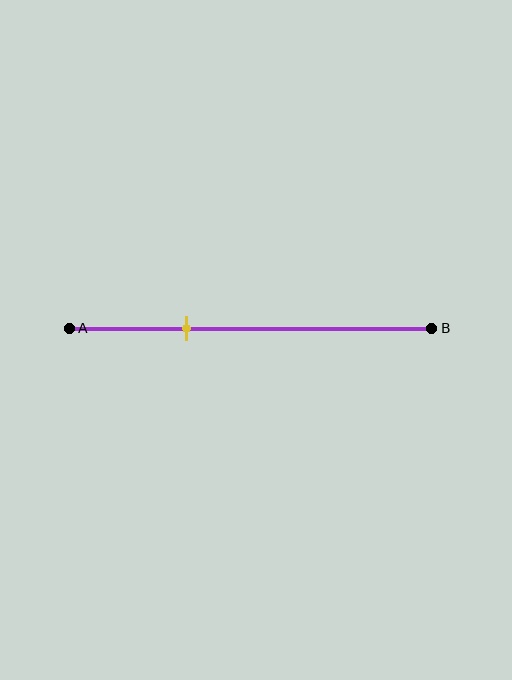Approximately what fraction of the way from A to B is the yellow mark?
The yellow mark is approximately 30% of the way from A to B.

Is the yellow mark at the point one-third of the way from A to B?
Yes, the mark is approximately at the one-third point.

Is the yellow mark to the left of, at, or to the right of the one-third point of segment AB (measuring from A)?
The yellow mark is approximately at the one-third point of segment AB.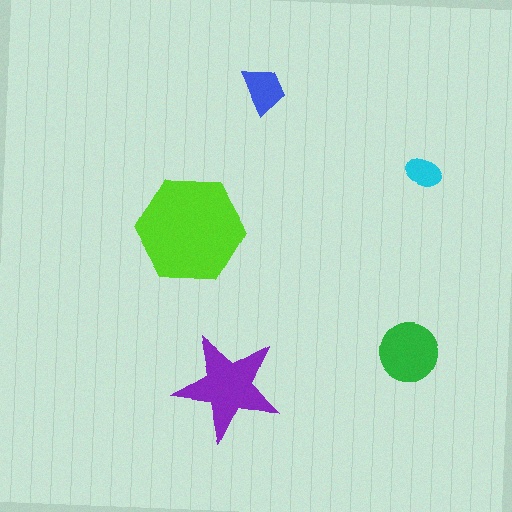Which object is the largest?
The lime hexagon.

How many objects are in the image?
There are 5 objects in the image.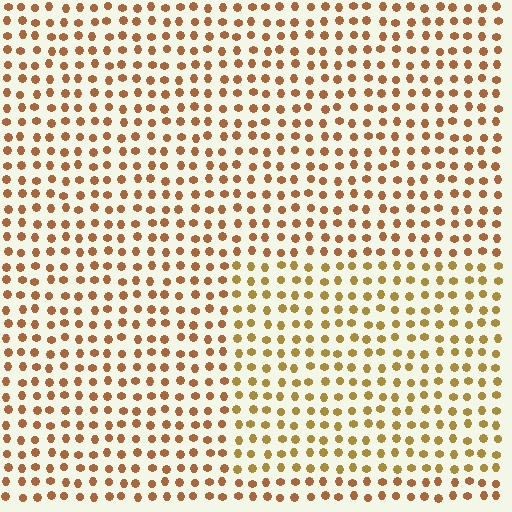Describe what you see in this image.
The image is filled with small brown elements in a uniform arrangement. A rectangle-shaped region is visible where the elements are tinted to a slightly different hue, forming a subtle color boundary.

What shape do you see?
I see a rectangle.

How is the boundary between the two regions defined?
The boundary is defined purely by a slight shift in hue (about 22 degrees). Spacing, size, and orientation are identical on both sides.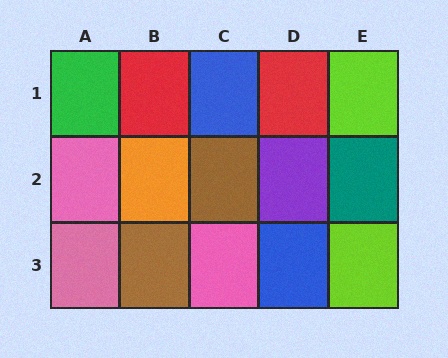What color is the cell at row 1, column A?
Green.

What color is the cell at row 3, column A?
Pink.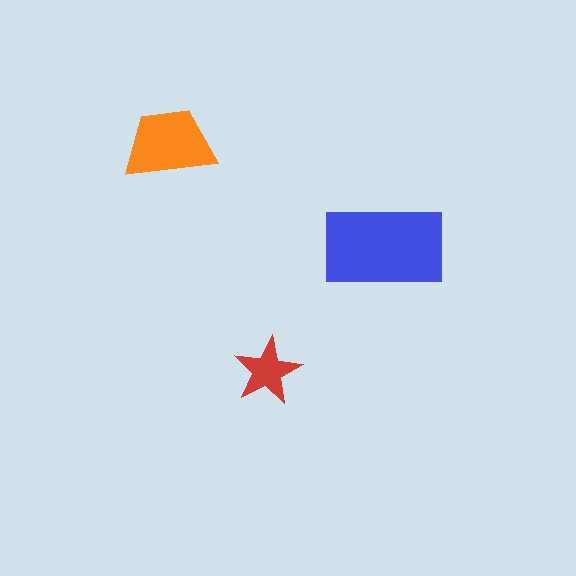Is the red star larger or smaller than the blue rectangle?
Smaller.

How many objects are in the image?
There are 3 objects in the image.